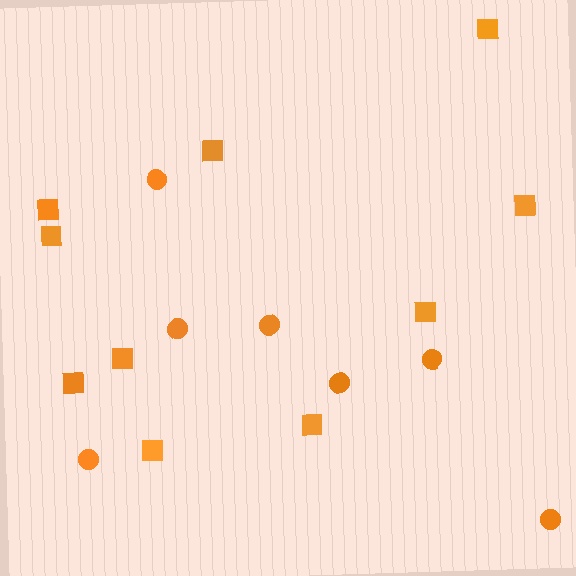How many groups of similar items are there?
There are 2 groups: one group of squares (10) and one group of circles (7).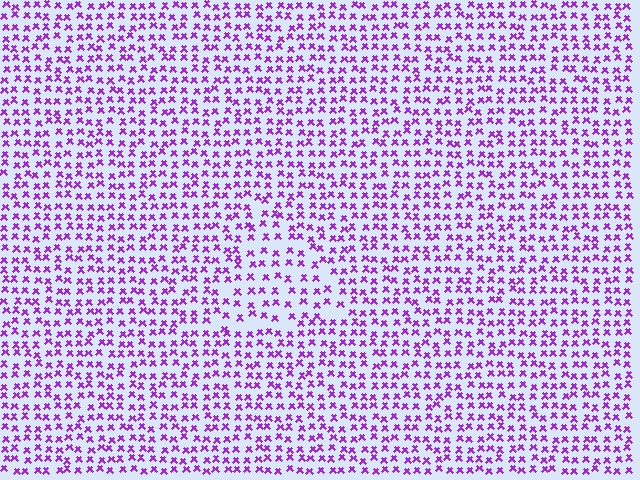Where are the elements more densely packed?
The elements are more densely packed outside the triangle boundary.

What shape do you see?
I see a triangle.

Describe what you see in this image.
The image contains small purple elements arranged at two different densities. A triangle-shaped region is visible where the elements are less densely packed than the surrounding area.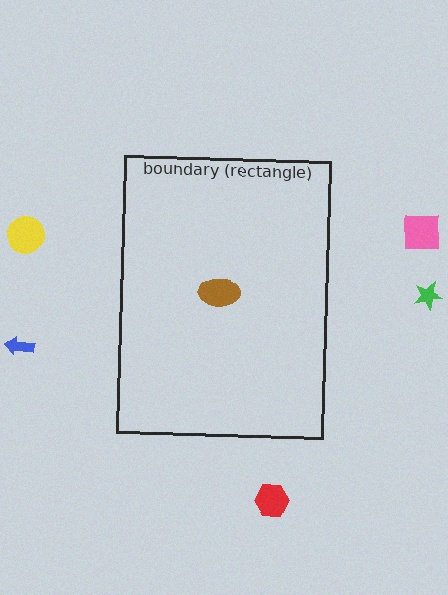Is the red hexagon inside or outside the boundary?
Outside.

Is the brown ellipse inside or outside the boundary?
Inside.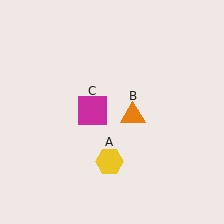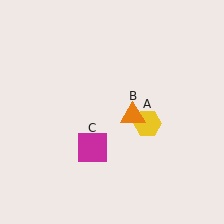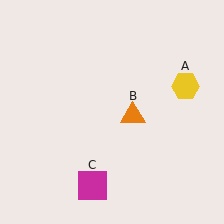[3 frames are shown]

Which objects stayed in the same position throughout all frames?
Orange triangle (object B) remained stationary.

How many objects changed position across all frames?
2 objects changed position: yellow hexagon (object A), magenta square (object C).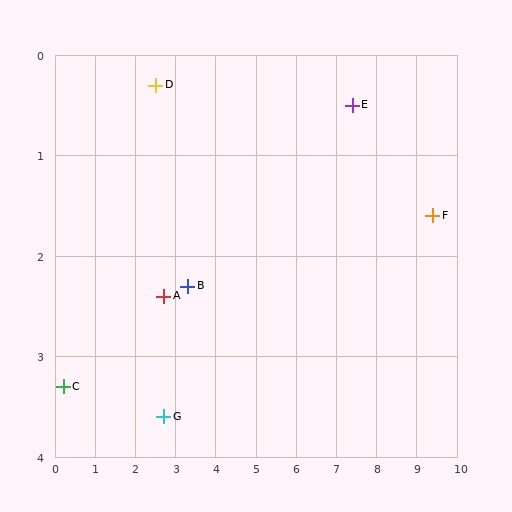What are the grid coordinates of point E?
Point E is at approximately (7.4, 0.5).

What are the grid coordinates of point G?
Point G is at approximately (2.7, 3.6).